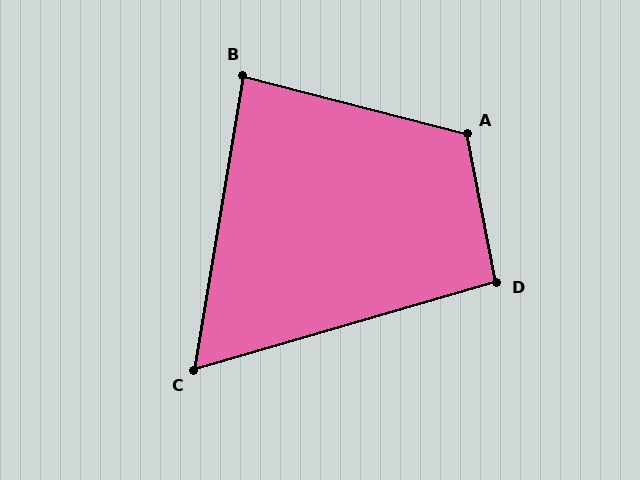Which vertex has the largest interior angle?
A, at approximately 116 degrees.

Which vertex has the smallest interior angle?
C, at approximately 64 degrees.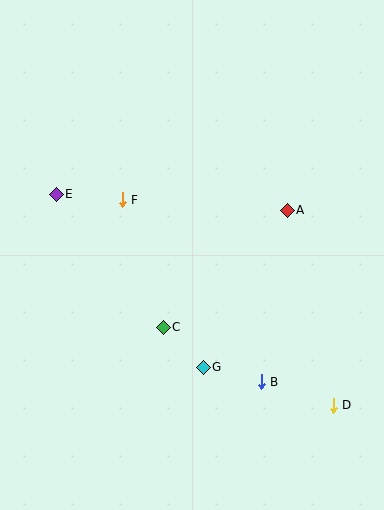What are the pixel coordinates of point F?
Point F is at (122, 200).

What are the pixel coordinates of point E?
Point E is at (56, 194).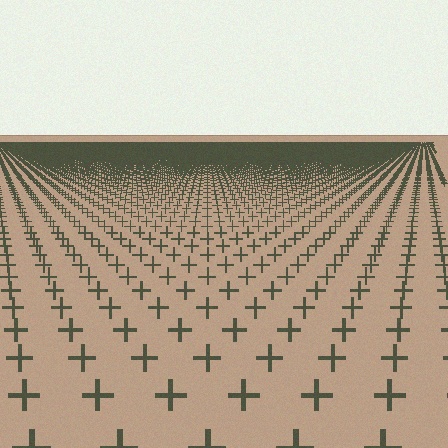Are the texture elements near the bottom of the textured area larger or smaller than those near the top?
Larger. Near the bottom, elements are closer to the viewer and appear at a bigger on-screen size.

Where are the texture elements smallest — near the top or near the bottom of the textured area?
Near the top.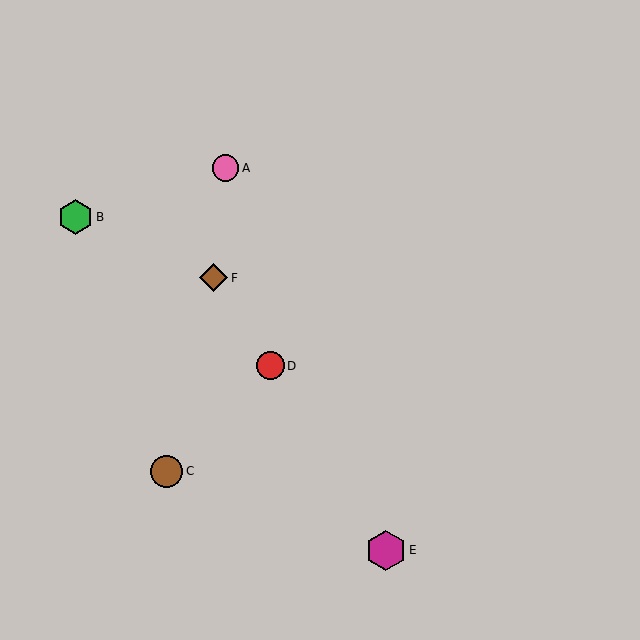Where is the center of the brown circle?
The center of the brown circle is at (167, 471).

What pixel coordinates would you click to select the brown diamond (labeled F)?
Click at (214, 278) to select the brown diamond F.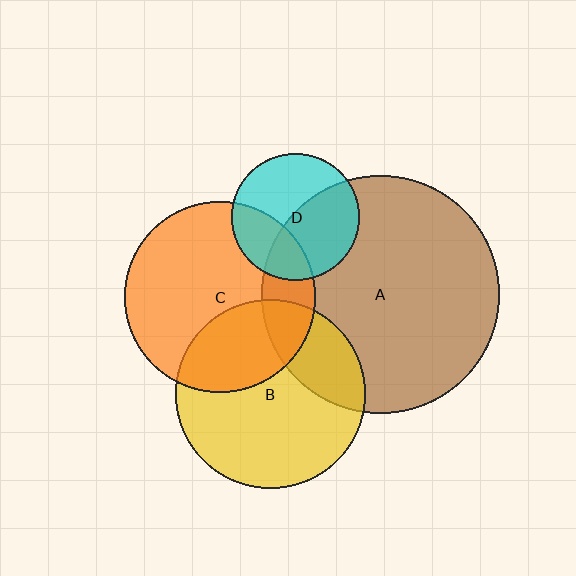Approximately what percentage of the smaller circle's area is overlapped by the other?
Approximately 30%.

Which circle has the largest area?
Circle A (brown).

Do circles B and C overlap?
Yes.